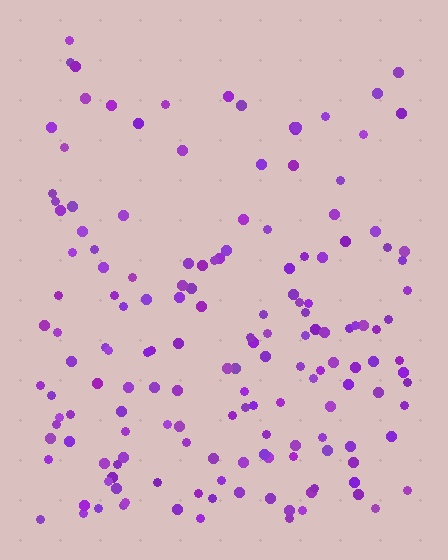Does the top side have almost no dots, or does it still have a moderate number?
Still a moderate number, just noticeably fewer than the bottom.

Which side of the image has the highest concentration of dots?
The bottom.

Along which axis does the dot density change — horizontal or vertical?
Vertical.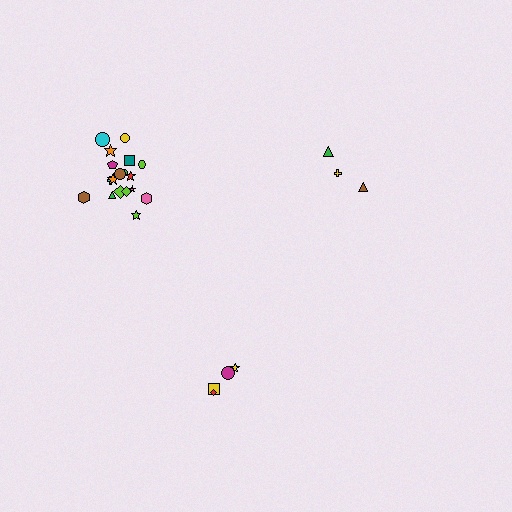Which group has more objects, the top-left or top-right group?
The top-left group.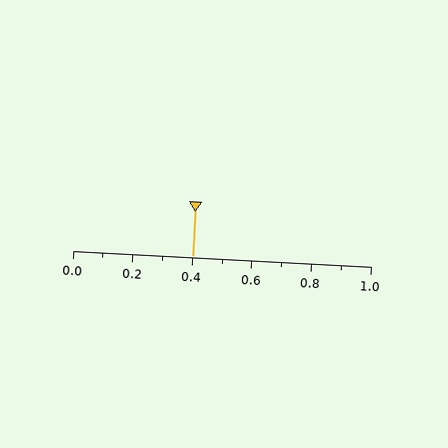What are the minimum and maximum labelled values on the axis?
The axis runs from 0.0 to 1.0.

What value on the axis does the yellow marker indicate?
The marker indicates approximately 0.4.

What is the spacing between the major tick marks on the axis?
The major ticks are spaced 0.2 apart.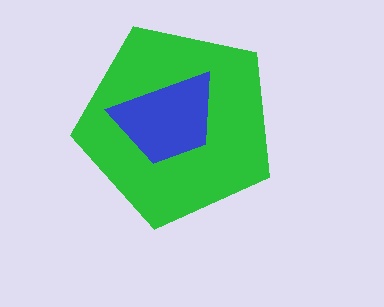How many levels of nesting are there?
2.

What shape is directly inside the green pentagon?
The blue trapezoid.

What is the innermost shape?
The blue trapezoid.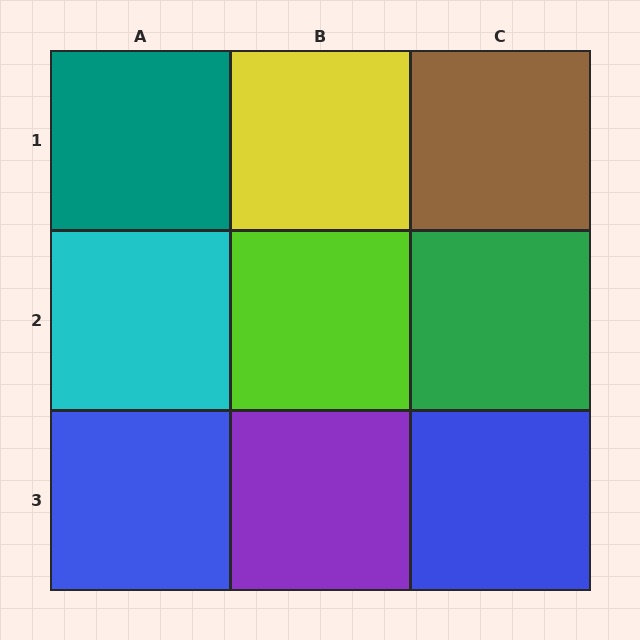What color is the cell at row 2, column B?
Lime.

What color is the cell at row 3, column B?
Purple.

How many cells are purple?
1 cell is purple.